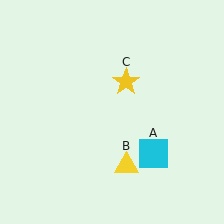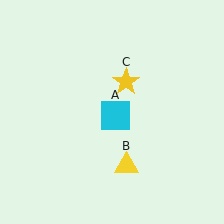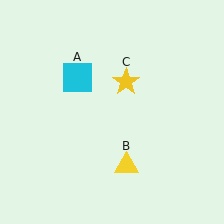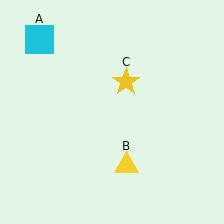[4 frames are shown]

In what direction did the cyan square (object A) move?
The cyan square (object A) moved up and to the left.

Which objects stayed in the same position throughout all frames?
Yellow triangle (object B) and yellow star (object C) remained stationary.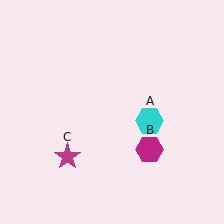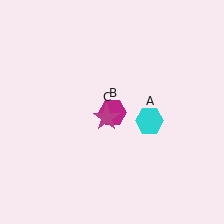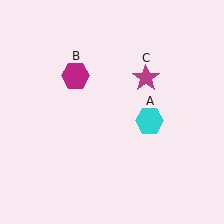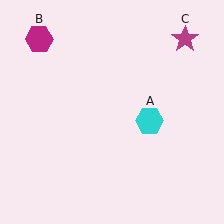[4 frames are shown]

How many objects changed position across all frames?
2 objects changed position: magenta hexagon (object B), magenta star (object C).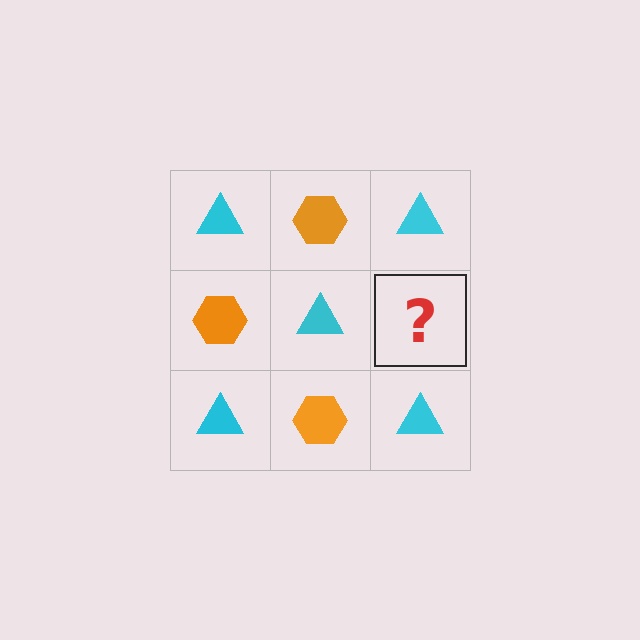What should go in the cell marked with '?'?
The missing cell should contain an orange hexagon.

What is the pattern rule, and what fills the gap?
The rule is that it alternates cyan triangle and orange hexagon in a checkerboard pattern. The gap should be filled with an orange hexagon.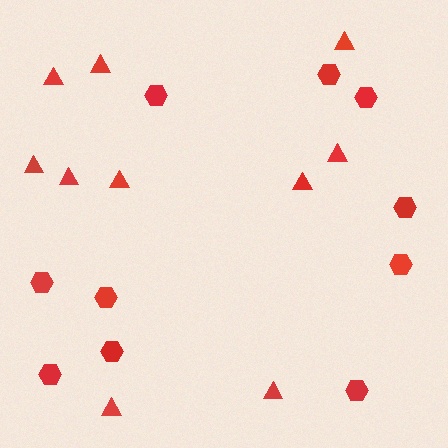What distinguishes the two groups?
There are 2 groups: one group of triangles (10) and one group of hexagons (10).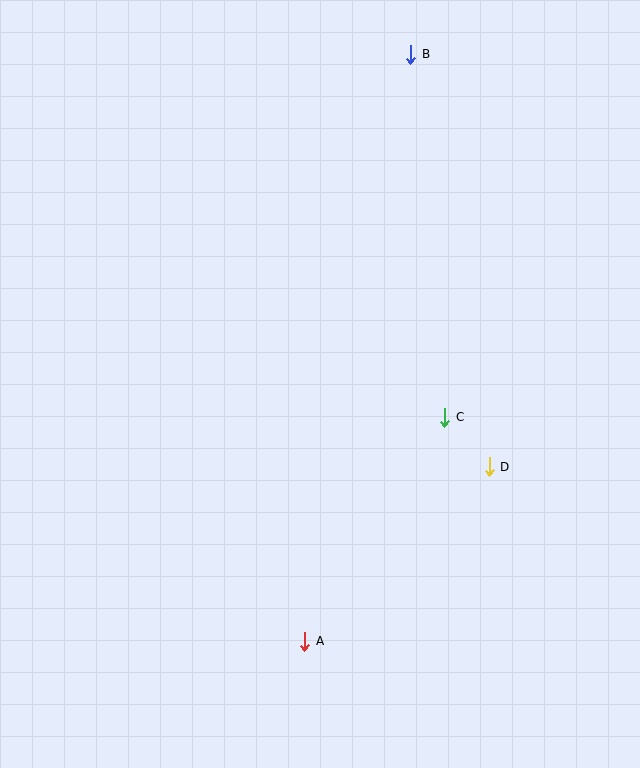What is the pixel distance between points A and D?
The distance between A and D is 254 pixels.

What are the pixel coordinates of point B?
Point B is at (411, 54).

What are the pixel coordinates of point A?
Point A is at (305, 641).